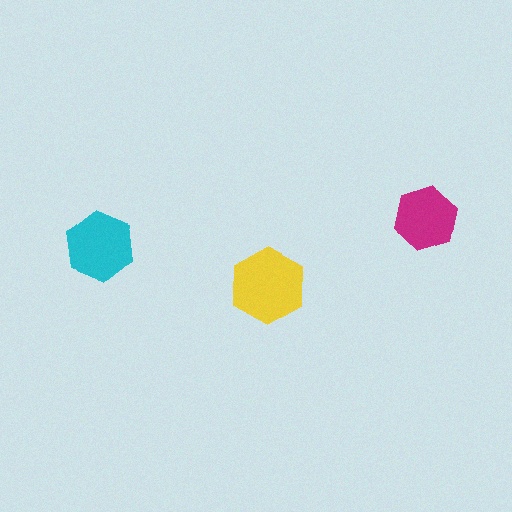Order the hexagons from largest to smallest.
the yellow one, the cyan one, the magenta one.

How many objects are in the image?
There are 3 objects in the image.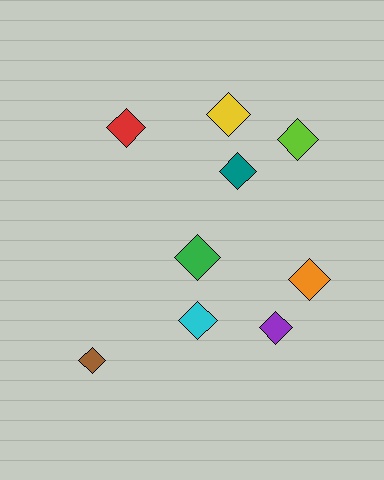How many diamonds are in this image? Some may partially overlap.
There are 9 diamonds.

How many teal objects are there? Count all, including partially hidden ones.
There is 1 teal object.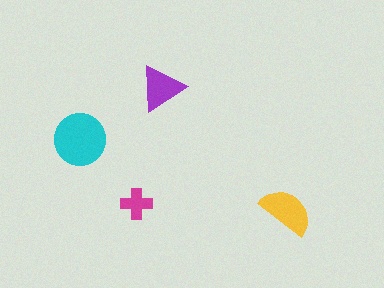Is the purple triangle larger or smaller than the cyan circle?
Smaller.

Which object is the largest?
The cyan circle.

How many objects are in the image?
There are 4 objects in the image.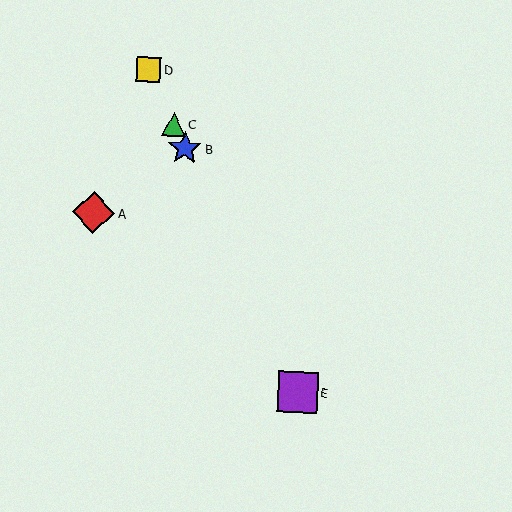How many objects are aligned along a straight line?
4 objects (B, C, D, E) are aligned along a straight line.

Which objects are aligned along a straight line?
Objects B, C, D, E are aligned along a straight line.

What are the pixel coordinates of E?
Object E is at (298, 392).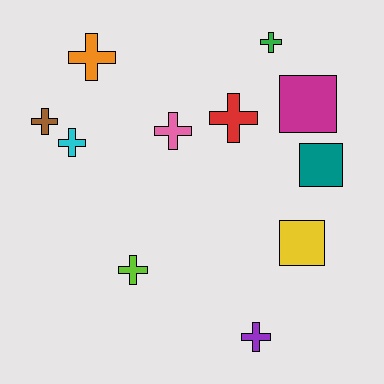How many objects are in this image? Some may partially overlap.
There are 11 objects.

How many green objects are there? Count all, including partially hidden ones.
There is 1 green object.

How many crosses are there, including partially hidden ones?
There are 8 crosses.